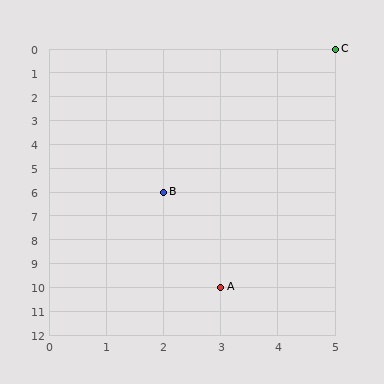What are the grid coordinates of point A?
Point A is at grid coordinates (3, 10).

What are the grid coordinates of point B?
Point B is at grid coordinates (2, 6).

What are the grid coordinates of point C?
Point C is at grid coordinates (5, 0).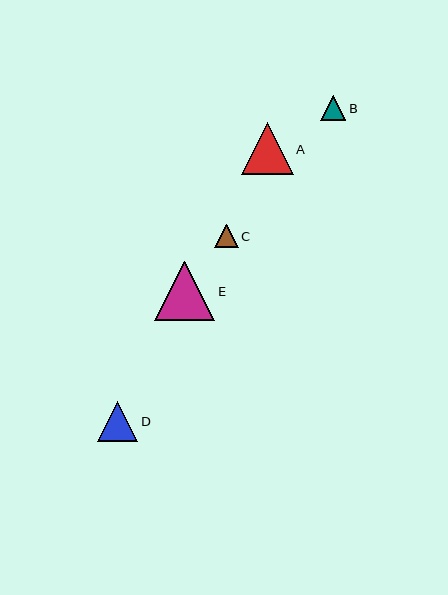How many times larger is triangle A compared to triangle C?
Triangle A is approximately 2.2 times the size of triangle C.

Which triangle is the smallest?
Triangle C is the smallest with a size of approximately 24 pixels.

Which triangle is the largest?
Triangle E is the largest with a size of approximately 60 pixels.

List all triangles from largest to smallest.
From largest to smallest: E, A, D, B, C.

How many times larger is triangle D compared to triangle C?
Triangle D is approximately 1.7 times the size of triangle C.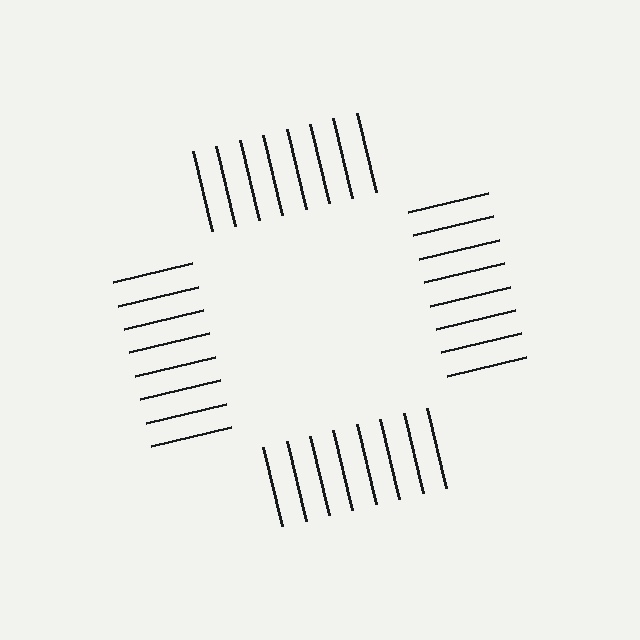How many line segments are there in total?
32 — 8 along each of the 4 edges.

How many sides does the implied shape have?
4 sides — the line-ends trace a square.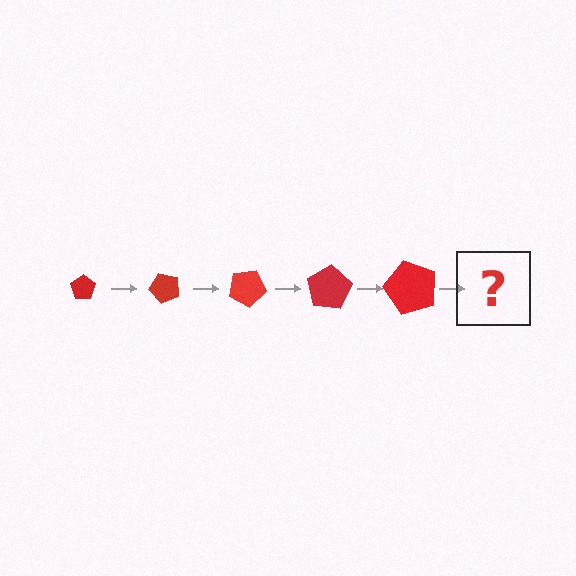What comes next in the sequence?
The next element should be a pentagon, larger than the previous one and rotated 250 degrees from the start.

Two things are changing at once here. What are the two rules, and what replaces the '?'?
The two rules are that the pentagon grows larger each step and it rotates 50 degrees each step. The '?' should be a pentagon, larger than the previous one and rotated 250 degrees from the start.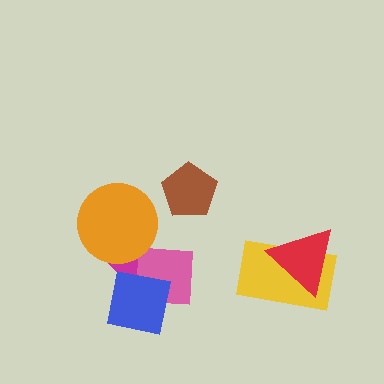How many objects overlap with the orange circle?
1 object overlaps with the orange circle.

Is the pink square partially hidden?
Yes, it is partially covered by another shape.